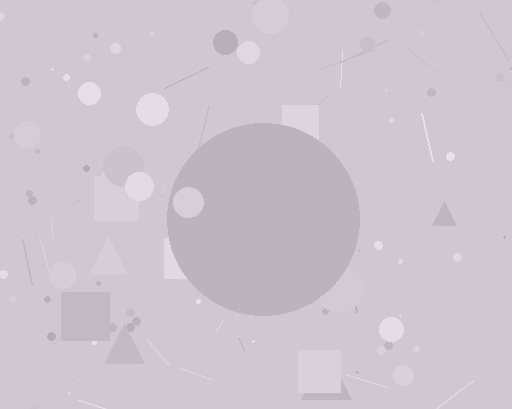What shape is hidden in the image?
A circle is hidden in the image.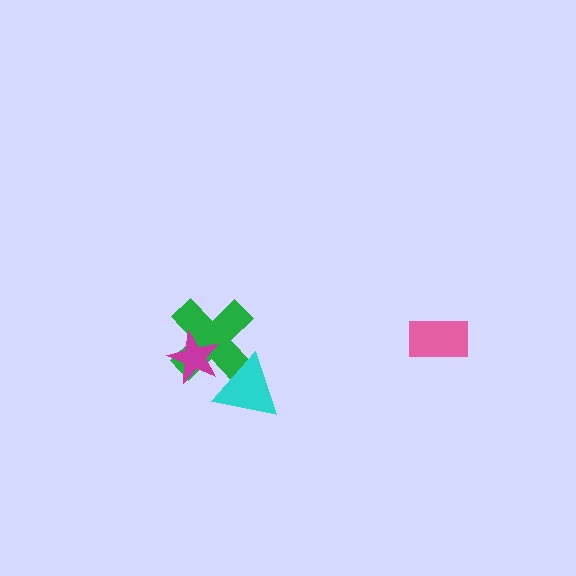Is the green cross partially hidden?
Yes, it is partially covered by another shape.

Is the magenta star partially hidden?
No, no other shape covers it.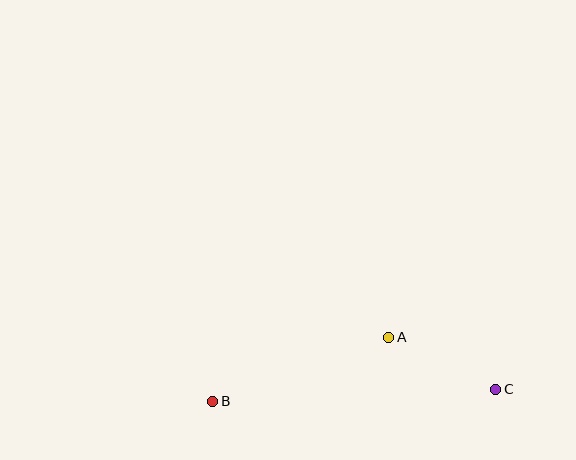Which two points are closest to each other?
Points A and C are closest to each other.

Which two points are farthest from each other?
Points B and C are farthest from each other.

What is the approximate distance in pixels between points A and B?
The distance between A and B is approximately 187 pixels.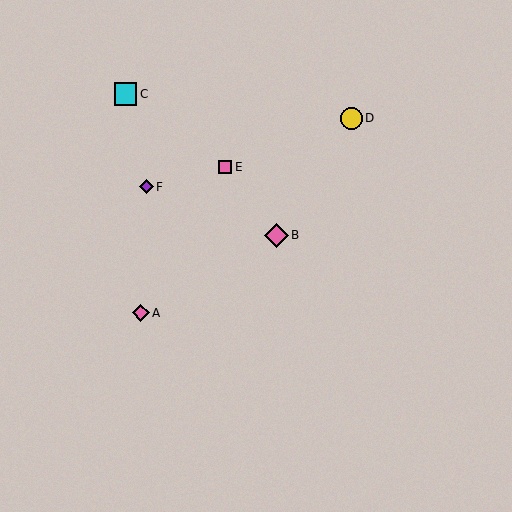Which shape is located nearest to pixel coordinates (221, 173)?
The pink square (labeled E) at (225, 167) is nearest to that location.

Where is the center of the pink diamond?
The center of the pink diamond is at (141, 313).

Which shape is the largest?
The pink diamond (labeled B) is the largest.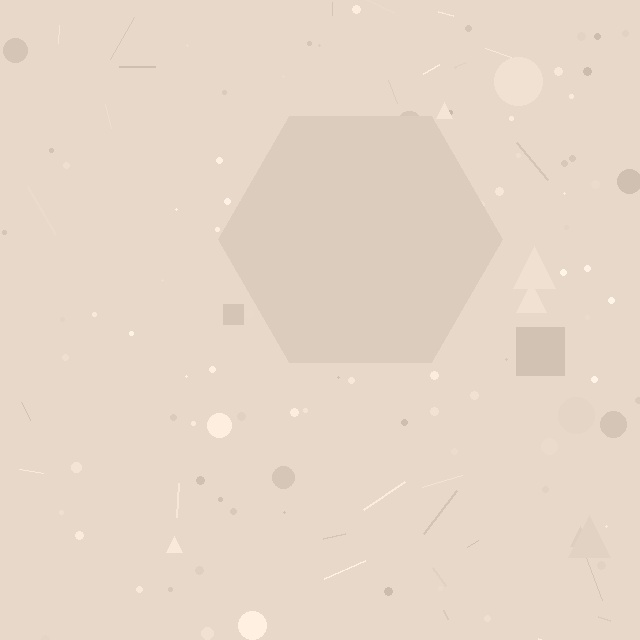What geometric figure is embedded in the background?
A hexagon is embedded in the background.